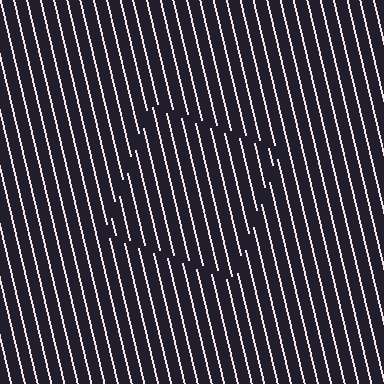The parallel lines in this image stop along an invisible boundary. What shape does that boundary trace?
An illusory square. The interior of the shape contains the same grating, shifted by half a period — the contour is defined by the phase discontinuity where line-ends from the inner and outer gratings abut.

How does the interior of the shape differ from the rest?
The interior of the shape contains the same grating, shifted by half a period — the contour is defined by the phase discontinuity where line-ends from the inner and outer gratings abut.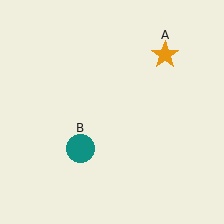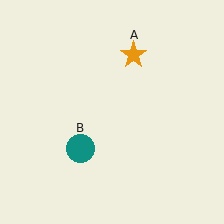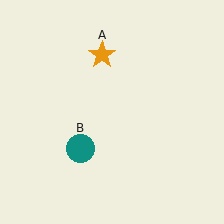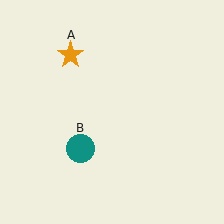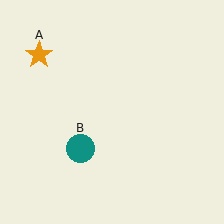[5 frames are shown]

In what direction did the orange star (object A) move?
The orange star (object A) moved left.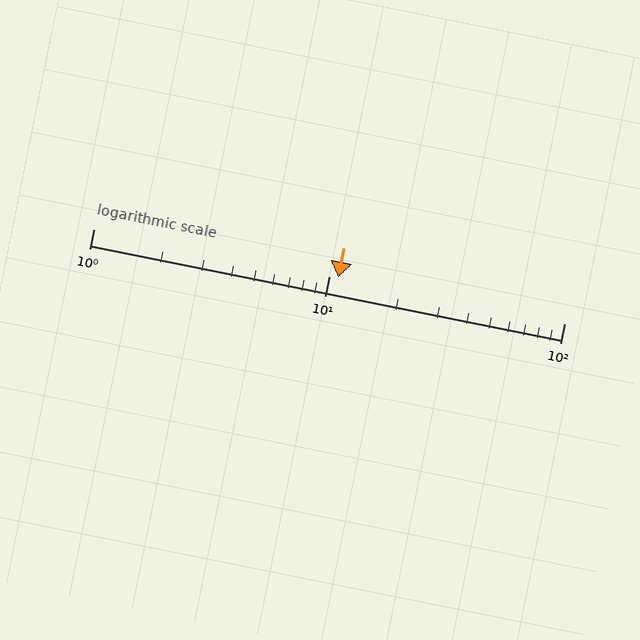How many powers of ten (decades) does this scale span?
The scale spans 2 decades, from 1 to 100.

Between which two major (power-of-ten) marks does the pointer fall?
The pointer is between 10 and 100.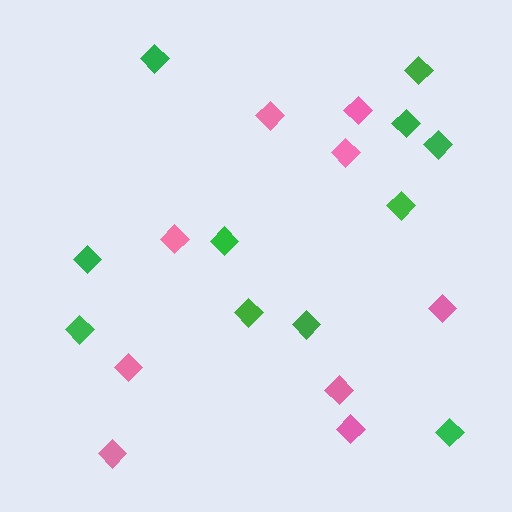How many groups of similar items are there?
There are 2 groups: one group of pink diamonds (9) and one group of green diamonds (11).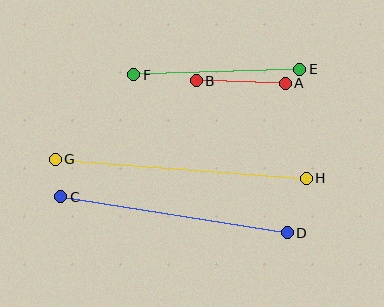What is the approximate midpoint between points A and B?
The midpoint is at approximately (241, 82) pixels.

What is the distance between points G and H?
The distance is approximately 252 pixels.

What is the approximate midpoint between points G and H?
The midpoint is at approximately (181, 169) pixels.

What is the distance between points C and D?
The distance is approximately 229 pixels.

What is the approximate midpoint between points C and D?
The midpoint is at approximately (174, 215) pixels.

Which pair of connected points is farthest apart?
Points G and H are farthest apart.